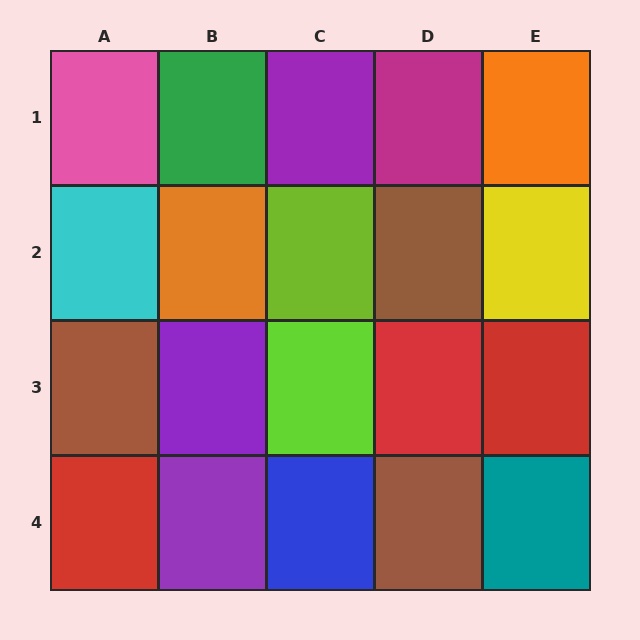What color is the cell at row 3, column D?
Red.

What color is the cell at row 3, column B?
Purple.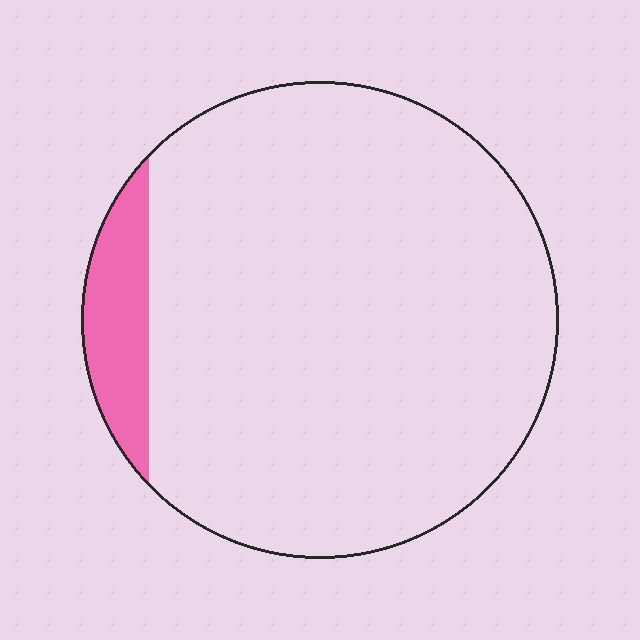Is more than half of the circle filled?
No.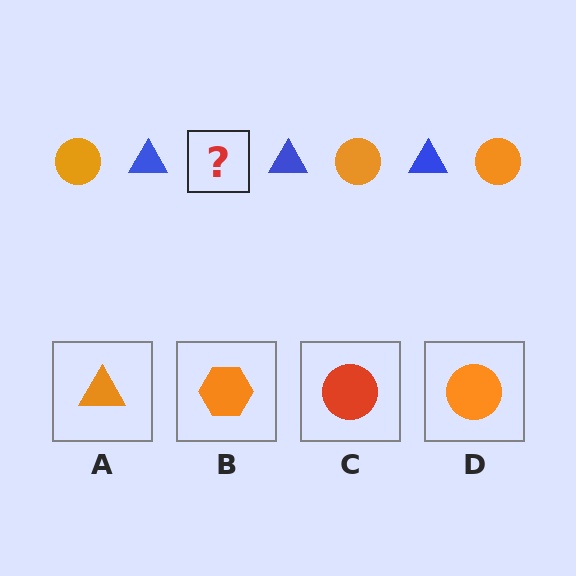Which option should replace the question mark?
Option D.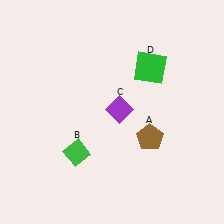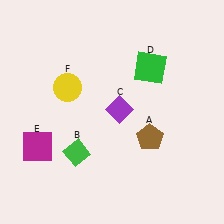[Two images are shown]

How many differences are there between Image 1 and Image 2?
There are 2 differences between the two images.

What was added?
A magenta square (E), a yellow circle (F) were added in Image 2.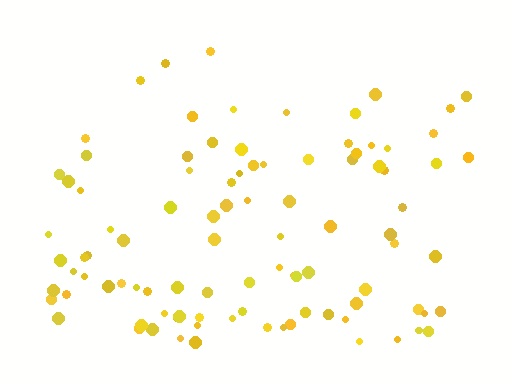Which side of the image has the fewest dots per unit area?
The top.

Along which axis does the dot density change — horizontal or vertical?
Vertical.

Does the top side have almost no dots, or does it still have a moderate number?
Still a moderate number, just noticeably fewer than the bottom.